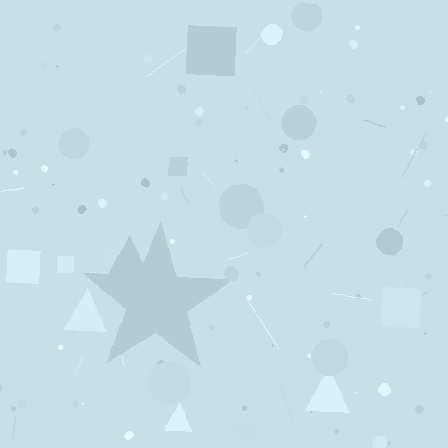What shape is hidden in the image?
A star is hidden in the image.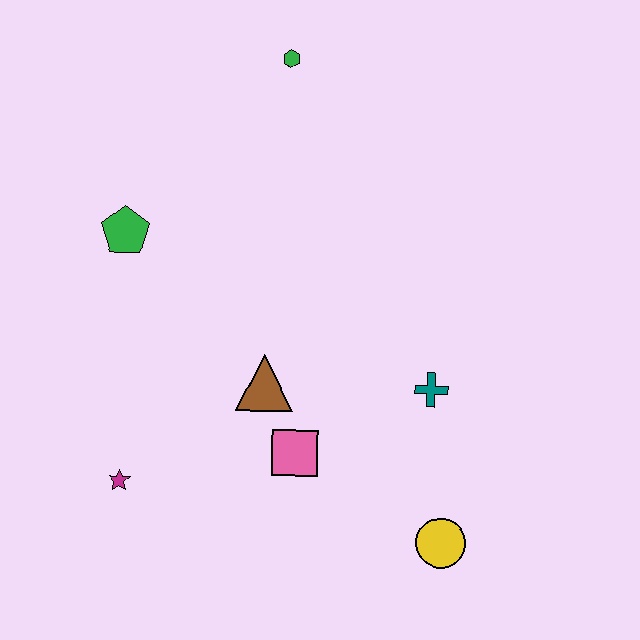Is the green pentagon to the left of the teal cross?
Yes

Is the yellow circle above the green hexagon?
No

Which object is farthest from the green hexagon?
The yellow circle is farthest from the green hexagon.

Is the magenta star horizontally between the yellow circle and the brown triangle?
No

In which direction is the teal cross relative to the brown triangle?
The teal cross is to the right of the brown triangle.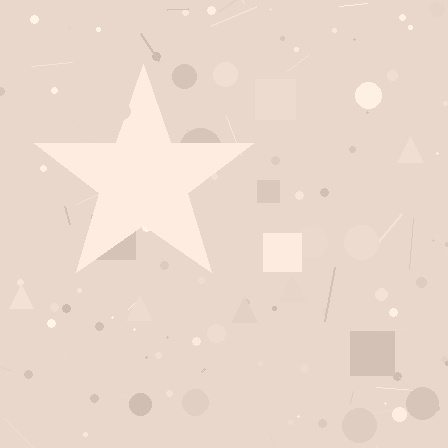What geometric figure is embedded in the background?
A star is embedded in the background.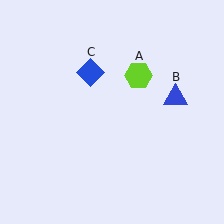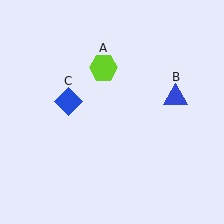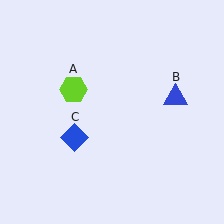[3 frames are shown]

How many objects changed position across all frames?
2 objects changed position: lime hexagon (object A), blue diamond (object C).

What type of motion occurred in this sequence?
The lime hexagon (object A), blue diamond (object C) rotated counterclockwise around the center of the scene.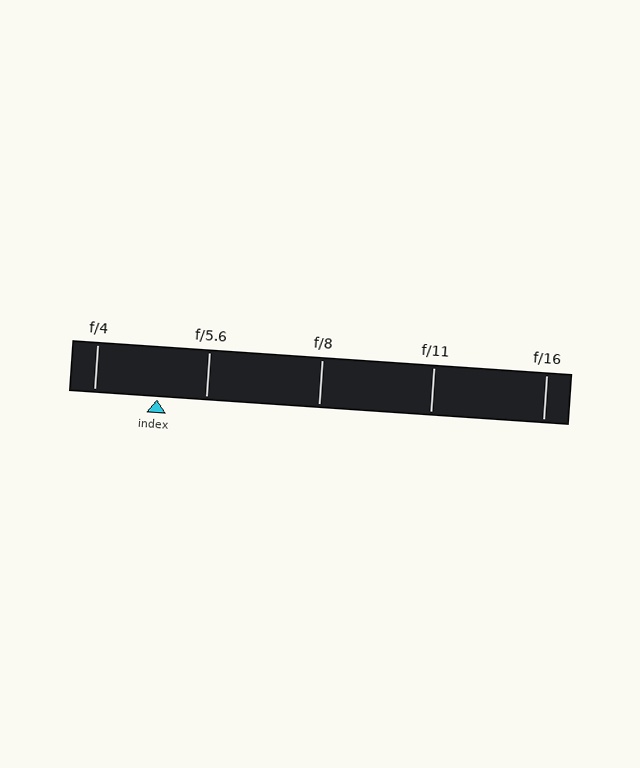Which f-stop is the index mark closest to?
The index mark is closest to f/5.6.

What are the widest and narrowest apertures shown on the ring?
The widest aperture shown is f/4 and the narrowest is f/16.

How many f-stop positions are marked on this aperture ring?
There are 5 f-stop positions marked.